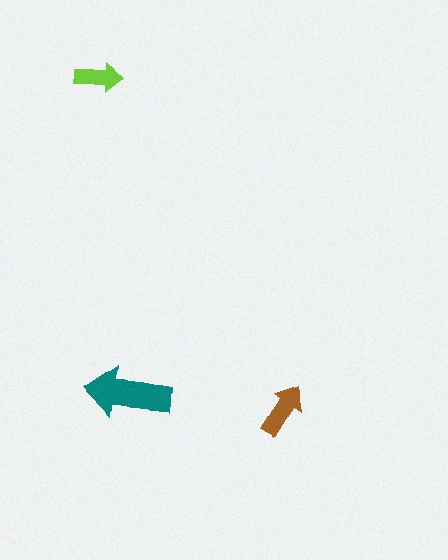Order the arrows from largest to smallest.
the teal one, the brown one, the lime one.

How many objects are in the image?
There are 3 objects in the image.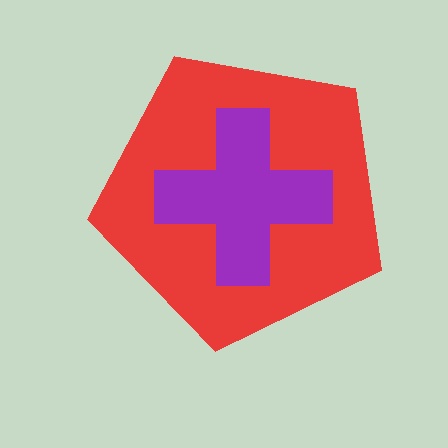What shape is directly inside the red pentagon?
The purple cross.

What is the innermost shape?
The purple cross.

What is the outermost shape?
The red pentagon.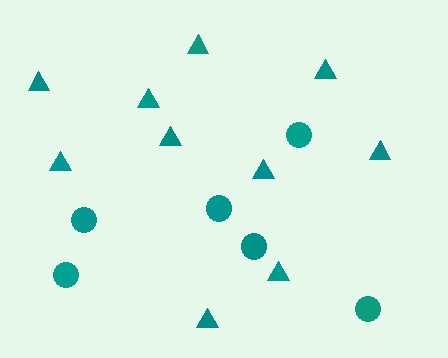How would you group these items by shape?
There are 2 groups: one group of circles (6) and one group of triangles (10).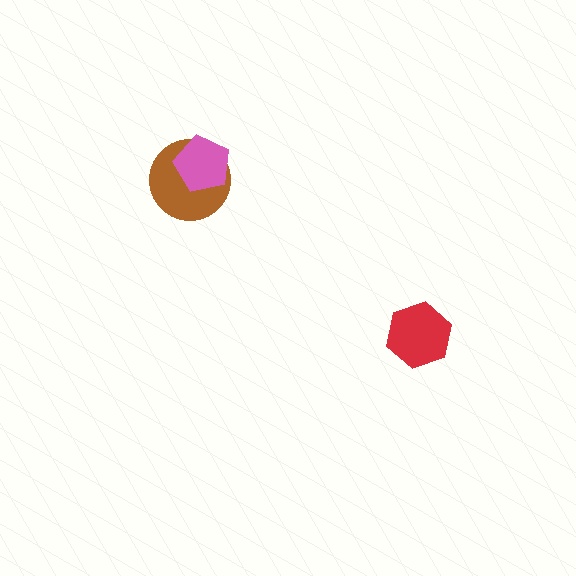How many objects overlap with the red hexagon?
0 objects overlap with the red hexagon.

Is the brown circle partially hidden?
Yes, it is partially covered by another shape.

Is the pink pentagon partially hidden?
No, no other shape covers it.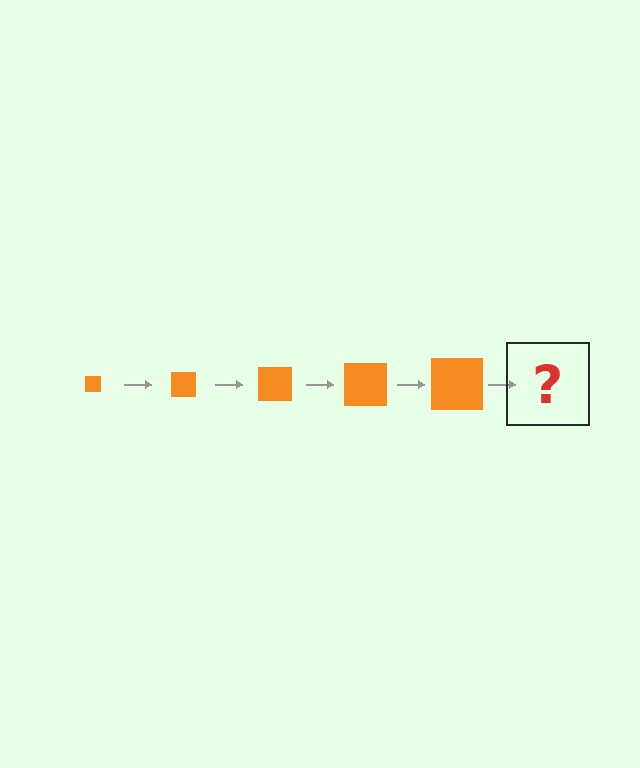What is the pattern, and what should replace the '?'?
The pattern is that the square gets progressively larger each step. The '?' should be an orange square, larger than the previous one.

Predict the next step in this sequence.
The next step is an orange square, larger than the previous one.